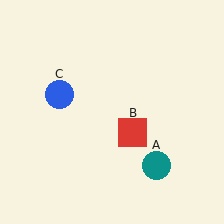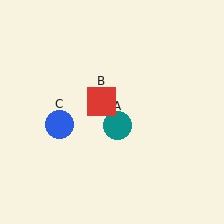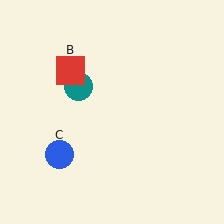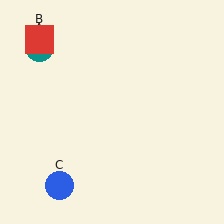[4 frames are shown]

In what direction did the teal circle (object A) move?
The teal circle (object A) moved up and to the left.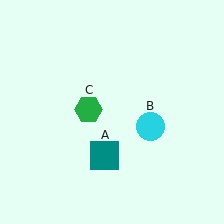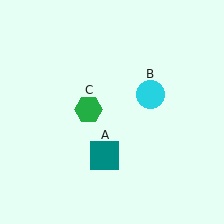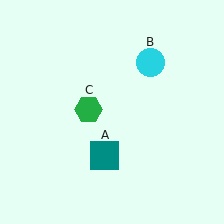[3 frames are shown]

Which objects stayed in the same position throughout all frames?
Teal square (object A) and green hexagon (object C) remained stationary.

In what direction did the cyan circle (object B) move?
The cyan circle (object B) moved up.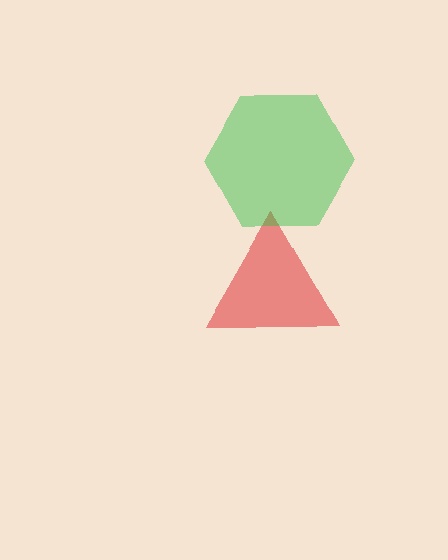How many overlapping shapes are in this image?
There are 2 overlapping shapes in the image.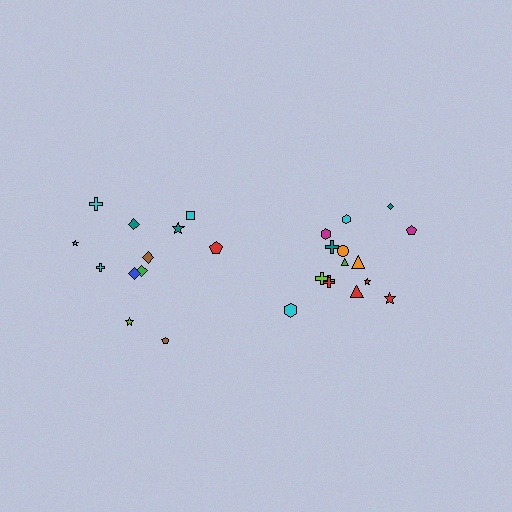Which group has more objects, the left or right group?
The right group.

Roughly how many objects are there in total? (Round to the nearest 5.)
Roughly 25 objects in total.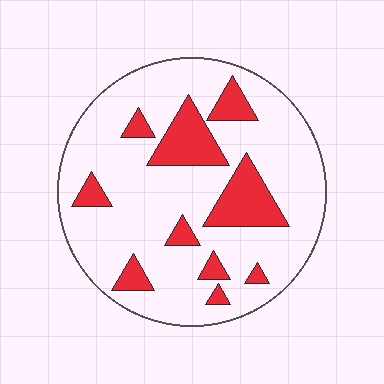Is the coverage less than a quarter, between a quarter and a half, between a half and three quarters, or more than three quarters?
Less than a quarter.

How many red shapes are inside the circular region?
10.